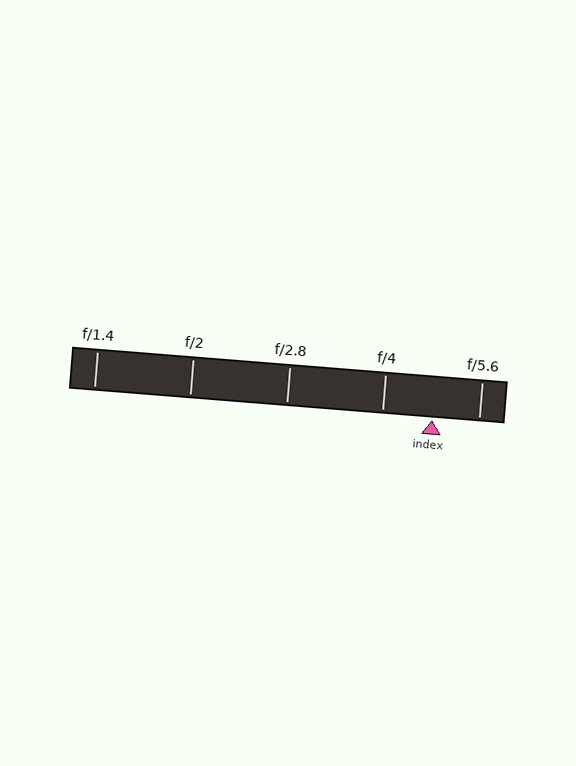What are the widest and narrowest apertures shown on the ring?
The widest aperture shown is f/1.4 and the narrowest is f/5.6.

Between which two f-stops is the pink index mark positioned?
The index mark is between f/4 and f/5.6.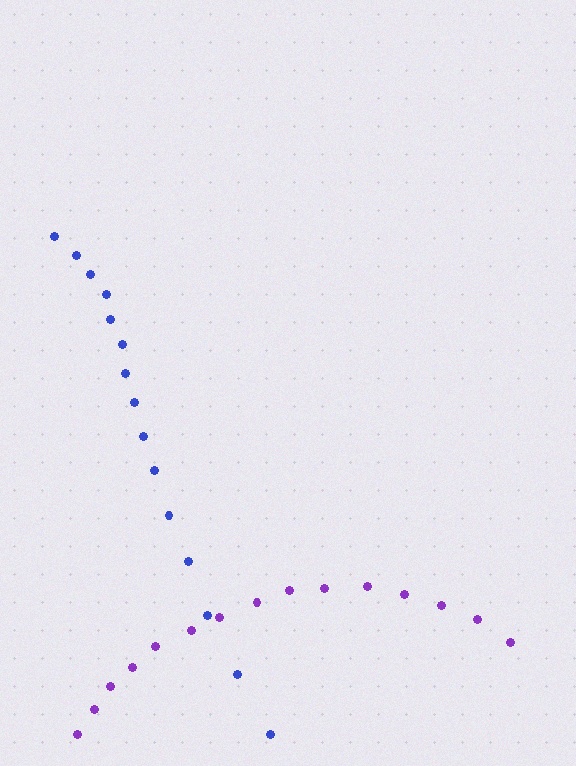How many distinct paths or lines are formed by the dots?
There are 2 distinct paths.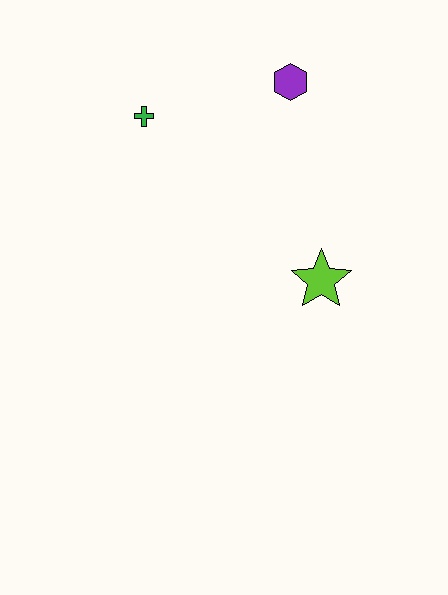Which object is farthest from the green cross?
The lime star is farthest from the green cross.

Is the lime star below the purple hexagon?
Yes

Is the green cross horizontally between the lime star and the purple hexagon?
No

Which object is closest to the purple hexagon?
The green cross is closest to the purple hexagon.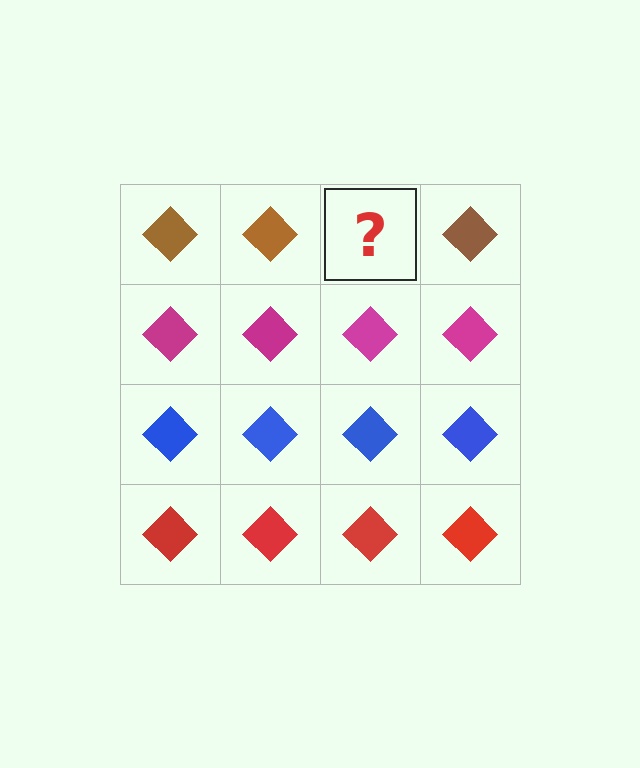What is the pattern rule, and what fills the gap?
The rule is that each row has a consistent color. The gap should be filled with a brown diamond.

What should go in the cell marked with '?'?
The missing cell should contain a brown diamond.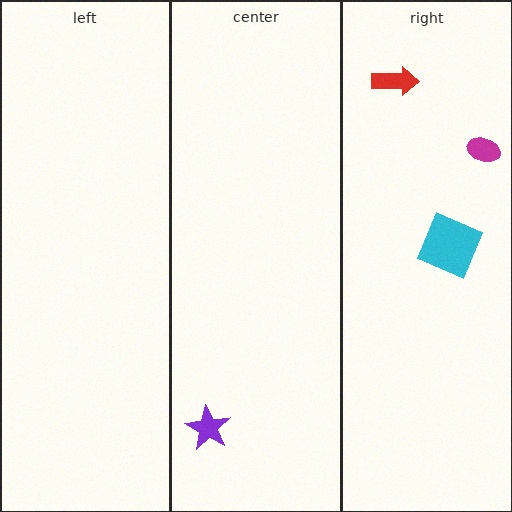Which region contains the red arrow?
The right region.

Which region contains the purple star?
The center region.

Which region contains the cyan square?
The right region.